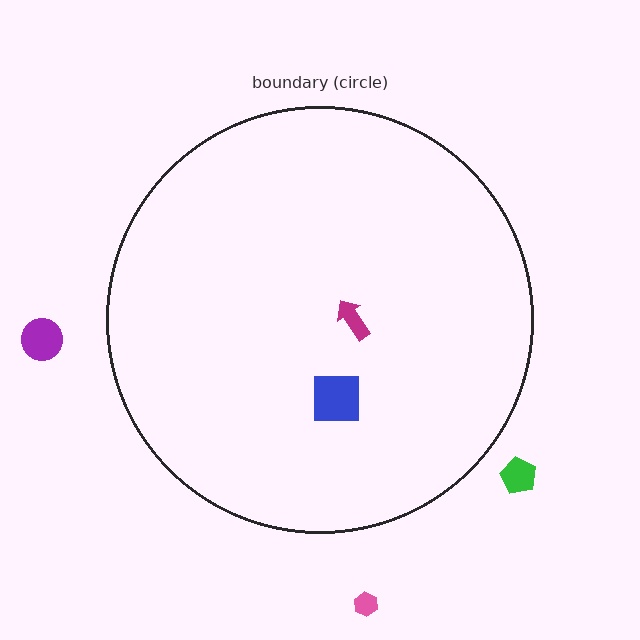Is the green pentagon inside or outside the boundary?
Outside.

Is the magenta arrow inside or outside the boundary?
Inside.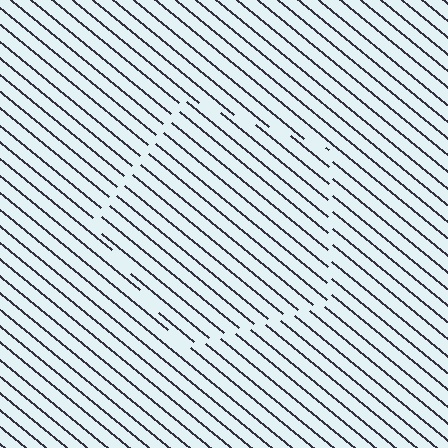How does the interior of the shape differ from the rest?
The interior of the shape contains the same grating, shifted by half a period — the contour is defined by the phase discontinuity where line-ends from the inner and outer gratings abut.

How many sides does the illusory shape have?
5 sides — the line-ends trace a pentagon.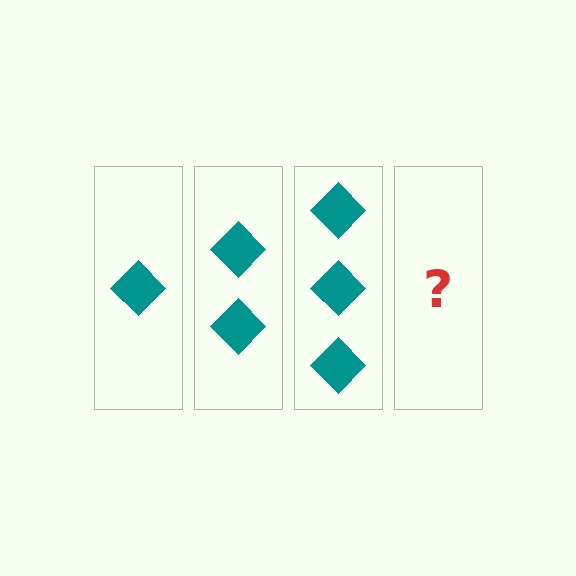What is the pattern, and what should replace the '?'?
The pattern is that each step adds one more diamond. The '?' should be 4 diamonds.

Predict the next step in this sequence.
The next step is 4 diamonds.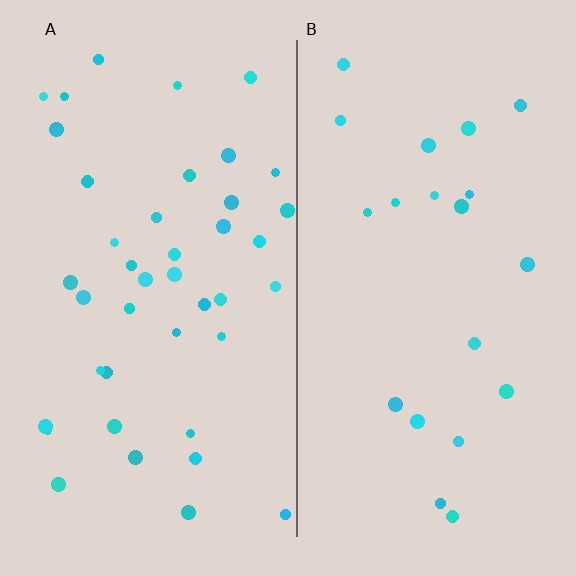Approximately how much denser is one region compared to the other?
Approximately 2.0× — region A over region B.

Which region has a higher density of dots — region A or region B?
A (the left).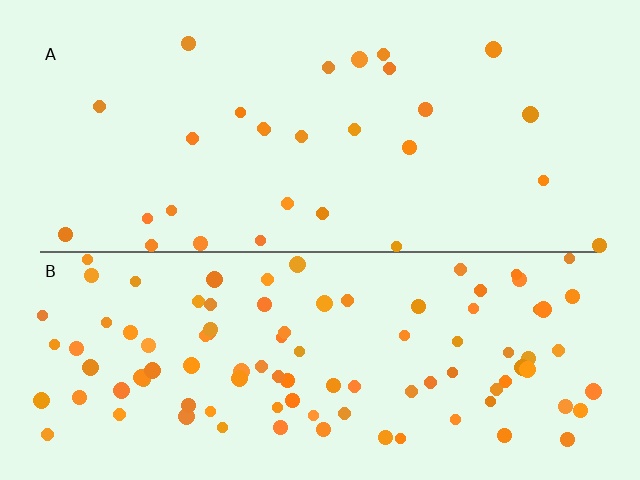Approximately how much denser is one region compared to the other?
Approximately 3.4× — region B over region A.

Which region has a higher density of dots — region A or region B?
B (the bottom).